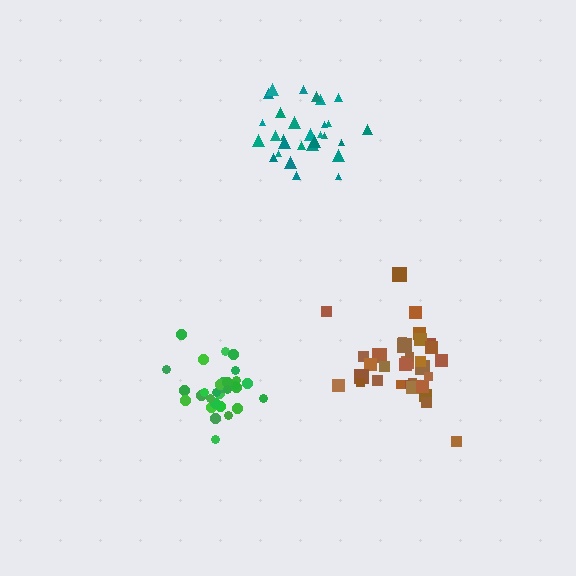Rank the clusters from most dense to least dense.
green, teal, brown.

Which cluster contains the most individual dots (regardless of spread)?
Brown (35).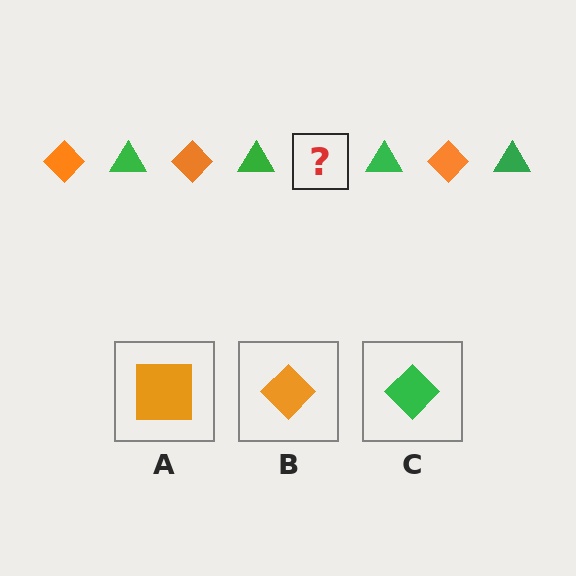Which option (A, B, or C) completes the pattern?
B.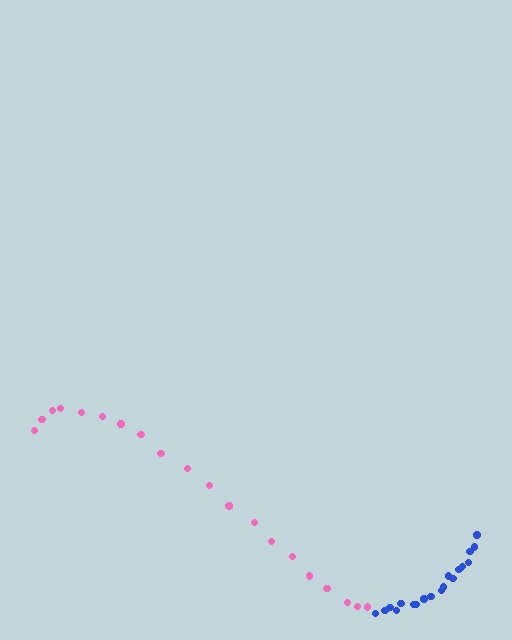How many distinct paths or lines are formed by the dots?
There are 2 distinct paths.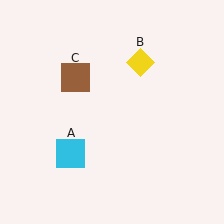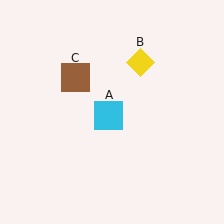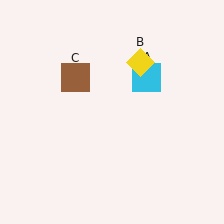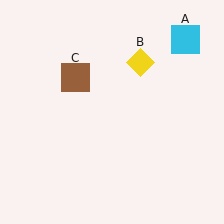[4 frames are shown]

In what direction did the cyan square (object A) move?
The cyan square (object A) moved up and to the right.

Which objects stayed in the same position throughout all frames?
Yellow diamond (object B) and brown square (object C) remained stationary.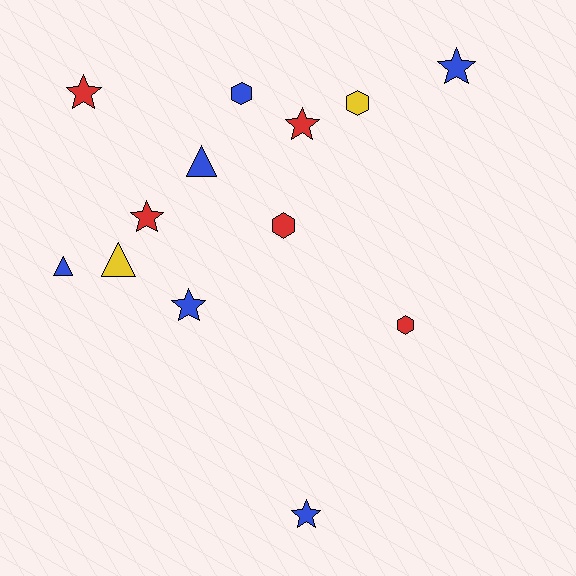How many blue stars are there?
There are 3 blue stars.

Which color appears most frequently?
Blue, with 6 objects.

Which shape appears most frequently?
Star, with 6 objects.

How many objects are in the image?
There are 13 objects.